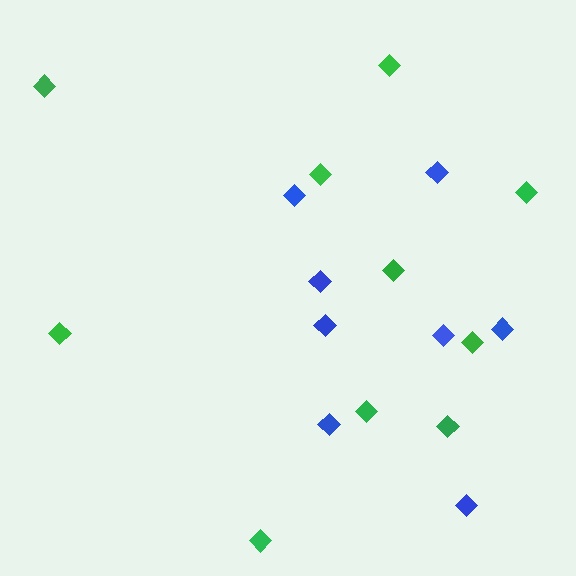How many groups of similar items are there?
There are 2 groups: one group of blue diamonds (8) and one group of green diamonds (10).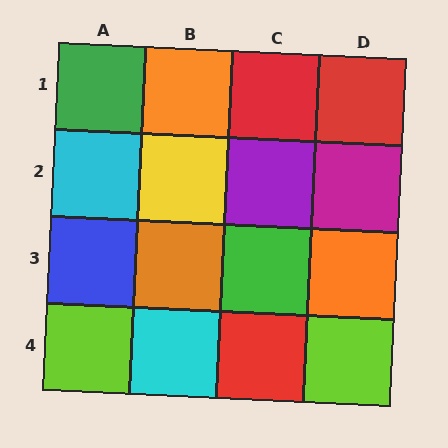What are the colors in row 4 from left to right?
Lime, cyan, red, lime.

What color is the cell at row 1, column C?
Red.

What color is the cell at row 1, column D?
Red.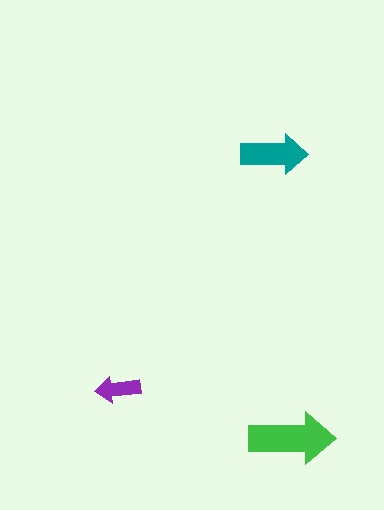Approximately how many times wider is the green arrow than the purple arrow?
About 2 times wider.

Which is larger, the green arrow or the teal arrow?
The green one.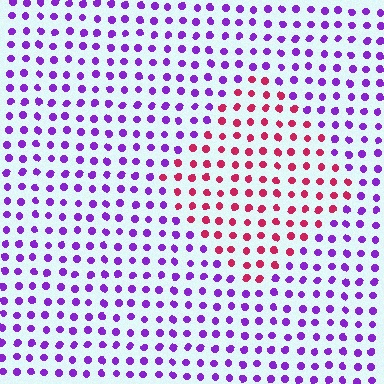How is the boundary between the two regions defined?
The boundary is defined purely by a slight shift in hue (about 62 degrees). Spacing, size, and orientation are identical on both sides.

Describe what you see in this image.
The image is filled with small purple elements in a uniform arrangement. A diamond-shaped region is visible where the elements are tinted to a slightly different hue, forming a subtle color boundary.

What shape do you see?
I see a diamond.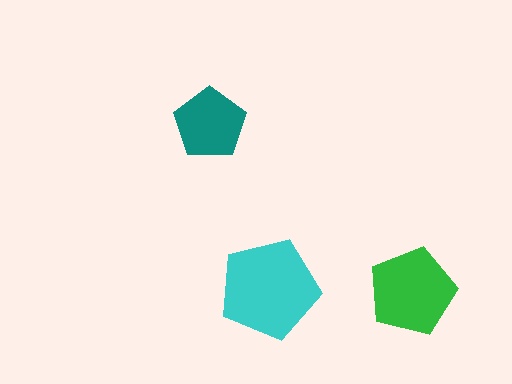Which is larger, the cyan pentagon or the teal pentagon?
The cyan one.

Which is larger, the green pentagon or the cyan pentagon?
The cyan one.